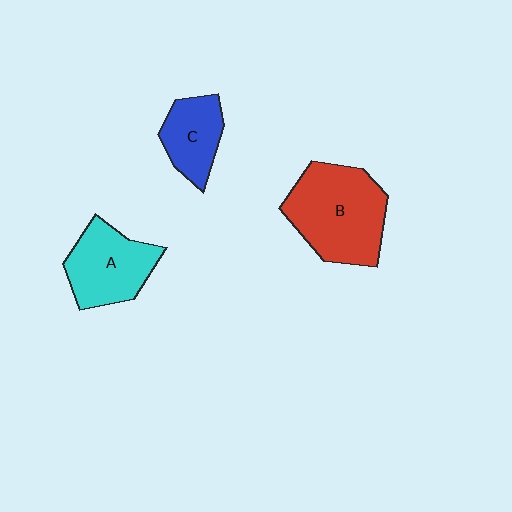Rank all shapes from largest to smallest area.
From largest to smallest: B (red), A (cyan), C (blue).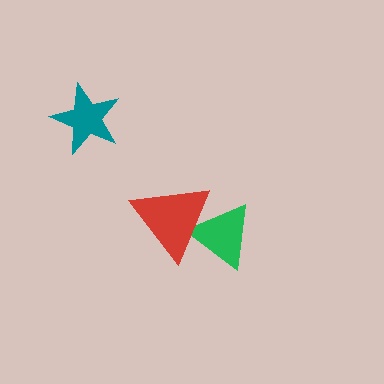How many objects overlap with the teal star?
0 objects overlap with the teal star.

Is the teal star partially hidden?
No, no other shape covers it.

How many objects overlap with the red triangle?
1 object overlaps with the red triangle.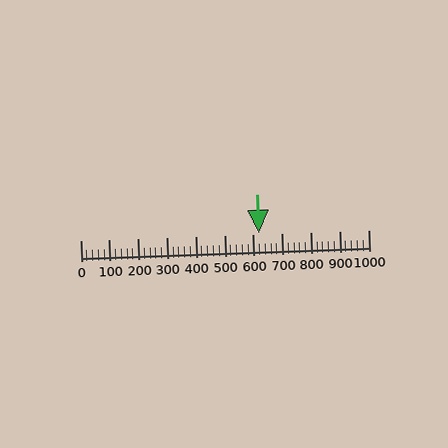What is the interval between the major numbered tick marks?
The major tick marks are spaced 100 units apart.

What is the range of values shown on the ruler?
The ruler shows values from 0 to 1000.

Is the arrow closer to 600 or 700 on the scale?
The arrow is closer to 600.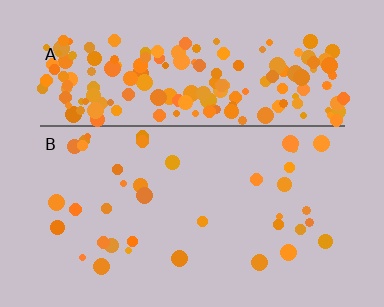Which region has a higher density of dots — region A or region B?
A (the top).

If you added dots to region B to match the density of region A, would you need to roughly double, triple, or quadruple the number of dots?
Approximately quadruple.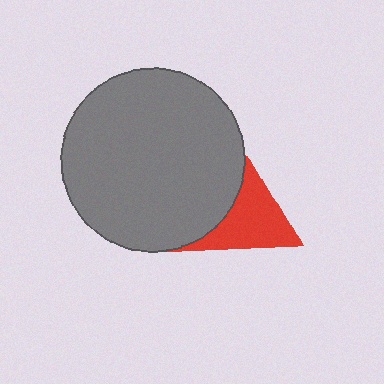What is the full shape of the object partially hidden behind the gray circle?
The partially hidden object is a red triangle.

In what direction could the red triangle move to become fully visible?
The red triangle could move right. That would shift it out from behind the gray circle entirely.